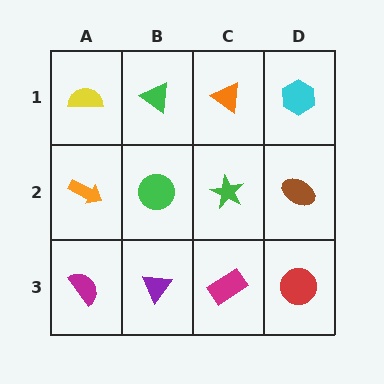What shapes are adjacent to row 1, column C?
A green star (row 2, column C), a green triangle (row 1, column B), a cyan hexagon (row 1, column D).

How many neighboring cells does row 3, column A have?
2.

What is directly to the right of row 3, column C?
A red circle.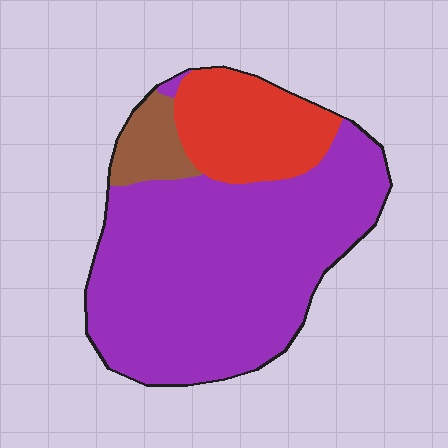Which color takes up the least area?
Brown, at roughly 10%.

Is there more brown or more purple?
Purple.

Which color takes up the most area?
Purple, at roughly 70%.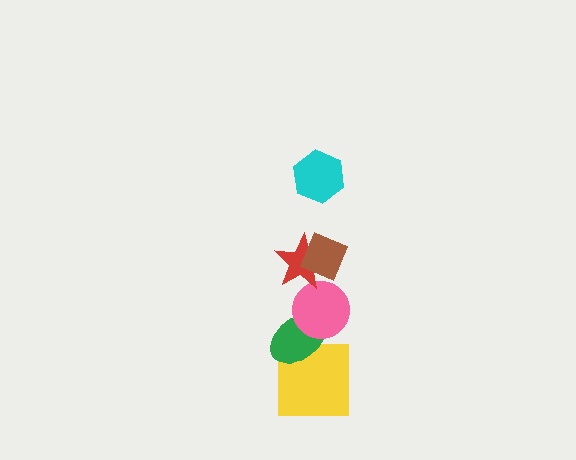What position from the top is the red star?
The red star is 3rd from the top.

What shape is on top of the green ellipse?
The pink circle is on top of the green ellipse.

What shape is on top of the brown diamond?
The cyan hexagon is on top of the brown diamond.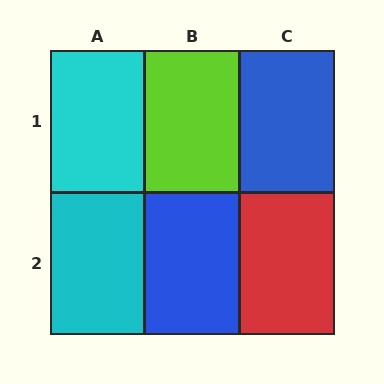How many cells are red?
1 cell is red.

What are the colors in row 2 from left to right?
Cyan, blue, red.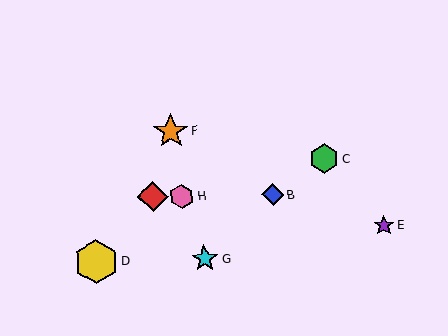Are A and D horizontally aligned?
No, A is at y≈197 and D is at y≈262.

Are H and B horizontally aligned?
Yes, both are at y≈197.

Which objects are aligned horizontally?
Objects A, B, H are aligned horizontally.